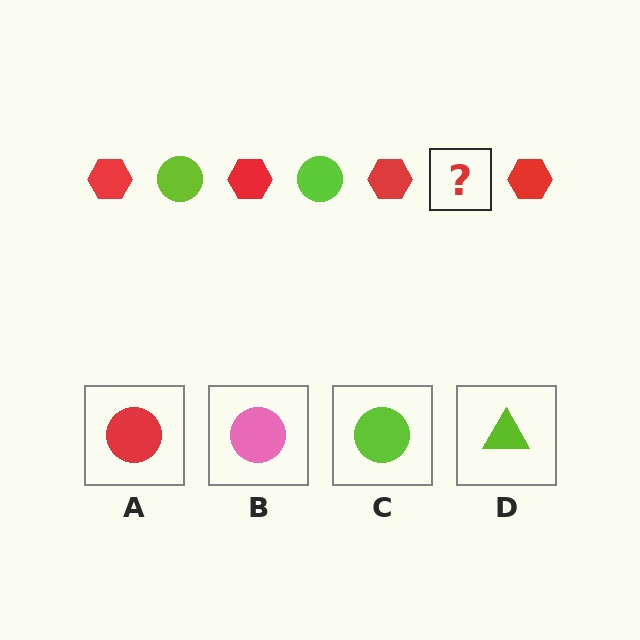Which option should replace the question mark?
Option C.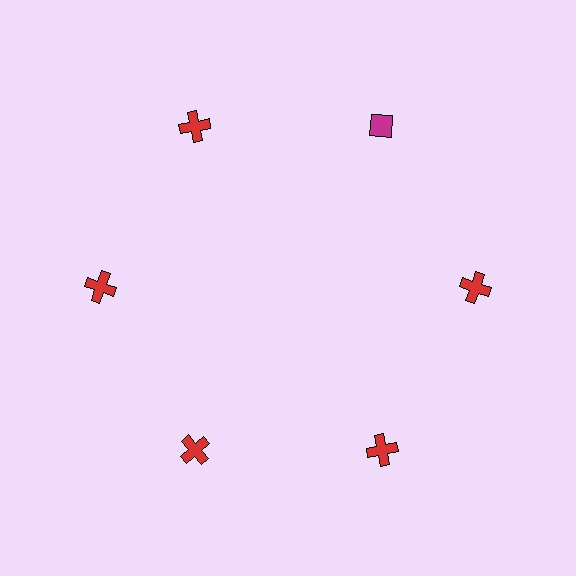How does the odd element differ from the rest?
It differs in both color (magenta instead of red) and shape (diamond instead of cross).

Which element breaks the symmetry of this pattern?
The magenta diamond at roughly the 1 o'clock position breaks the symmetry. All other shapes are red crosses.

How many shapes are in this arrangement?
There are 6 shapes arranged in a ring pattern.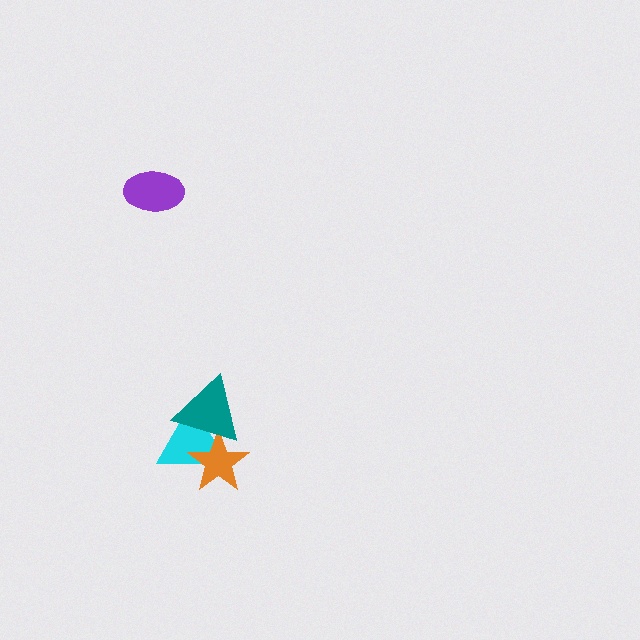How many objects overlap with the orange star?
2 objects overlap with the orange star.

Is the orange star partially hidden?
Yes, it is partially covered by another shape.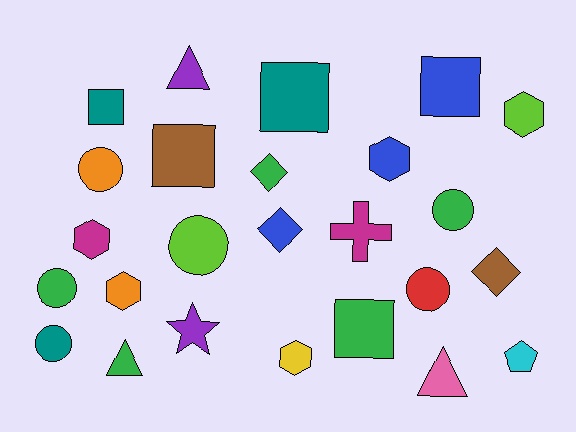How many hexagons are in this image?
There are 5 hexagons.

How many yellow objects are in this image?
There is 1 yellow object.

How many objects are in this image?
There are 25 objects.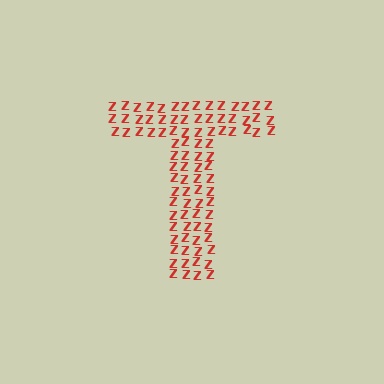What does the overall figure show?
The overall figure shows the letter T.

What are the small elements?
The small elements are letter Z's.